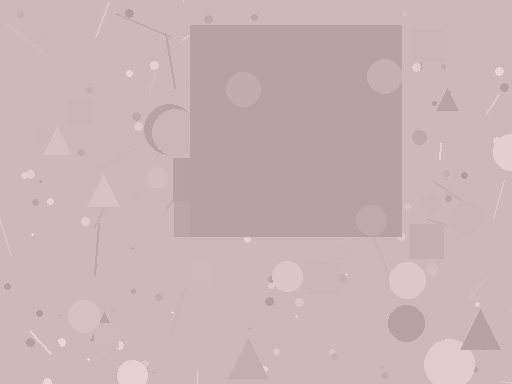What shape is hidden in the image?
A square is hidden in the image.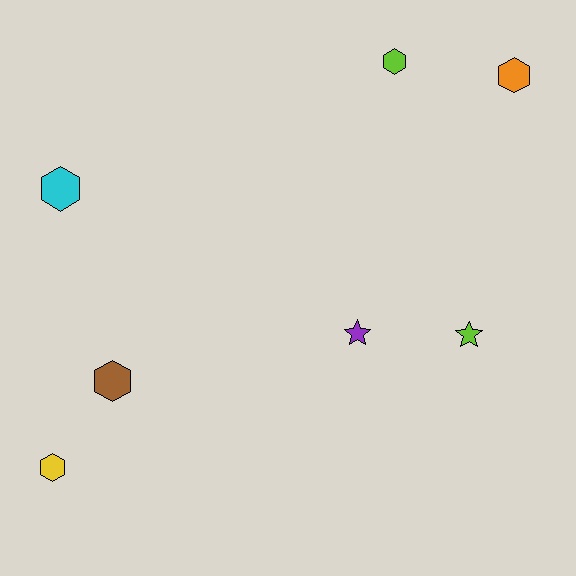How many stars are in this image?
There are 2 stars.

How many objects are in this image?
There are 7 objects.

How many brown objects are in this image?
There is 1 brown object.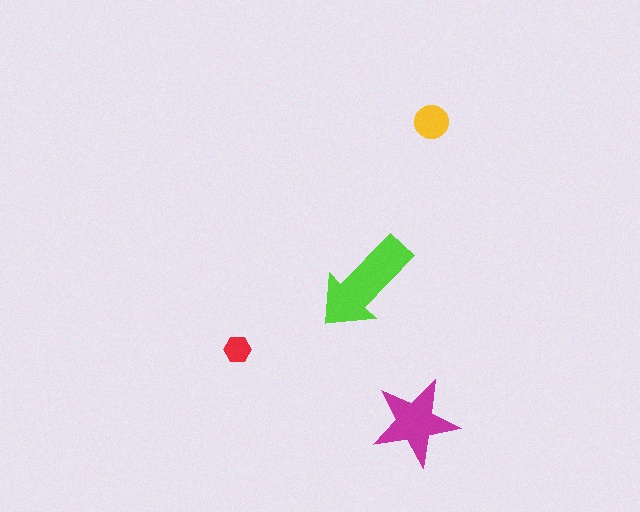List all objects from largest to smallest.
The lime arrow, the magenta star, the yellow circle, the red hexagon.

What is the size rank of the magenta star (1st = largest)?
2nd.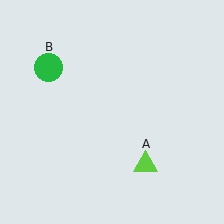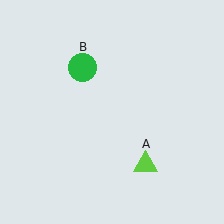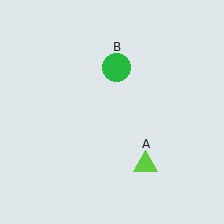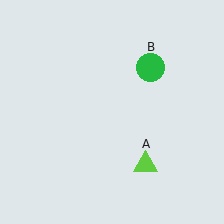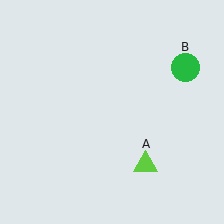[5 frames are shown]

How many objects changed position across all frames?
1 object changed position: green circle (object B).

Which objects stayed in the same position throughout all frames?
Lime triangle (object A) remained stationary.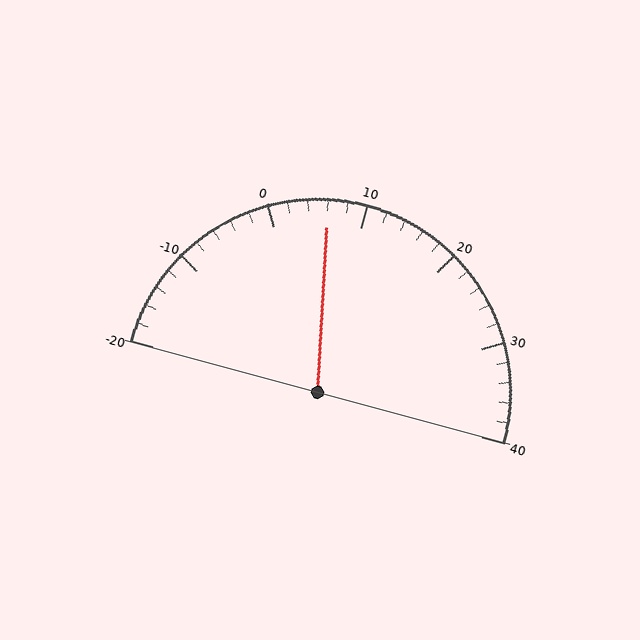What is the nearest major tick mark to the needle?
The nearest major tick mark is 10.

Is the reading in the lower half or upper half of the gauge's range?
The reading is in the lower half of the range (-20 to 40).